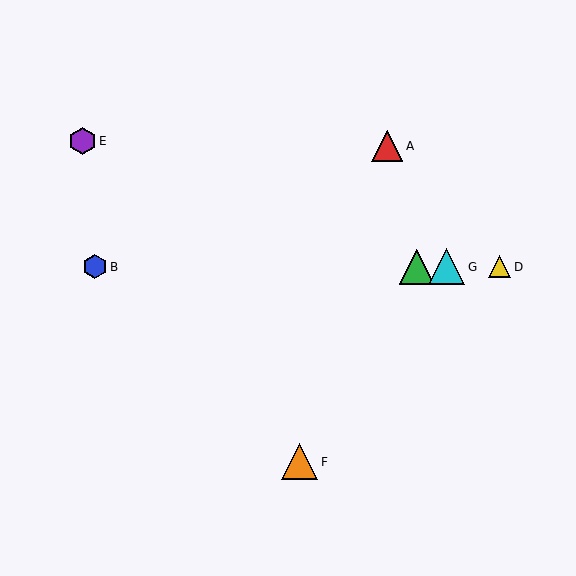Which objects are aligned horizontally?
Objects B, C, D, G are aligned horizontally.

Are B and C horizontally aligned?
Yes, both are at y≈267.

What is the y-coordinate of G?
Object G is at y≈267.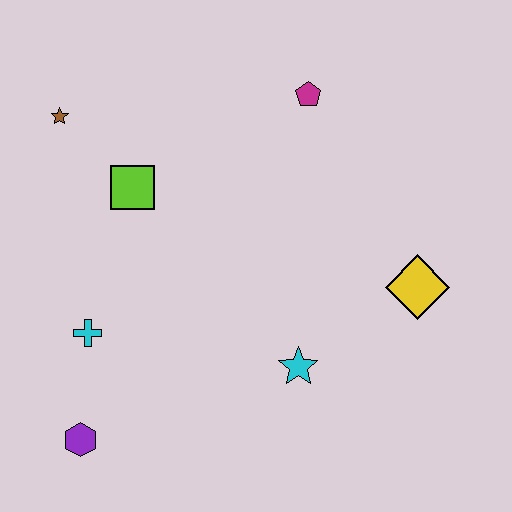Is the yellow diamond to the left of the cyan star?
No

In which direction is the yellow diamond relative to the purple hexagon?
The yellow diamond is to the right of the purple hexagon.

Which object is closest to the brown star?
The lime square is closest to the brown star.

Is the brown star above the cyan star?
Yes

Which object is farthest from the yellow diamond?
The brown star is farthest from the yellow diamond.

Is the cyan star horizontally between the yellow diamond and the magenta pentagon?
No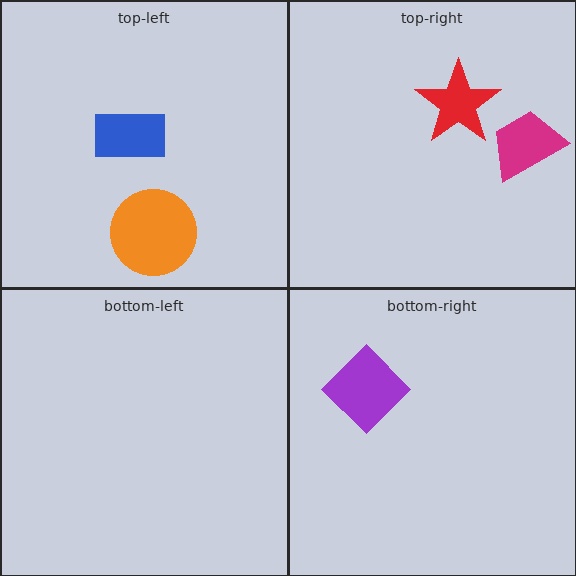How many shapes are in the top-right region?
2.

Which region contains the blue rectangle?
The top-left region.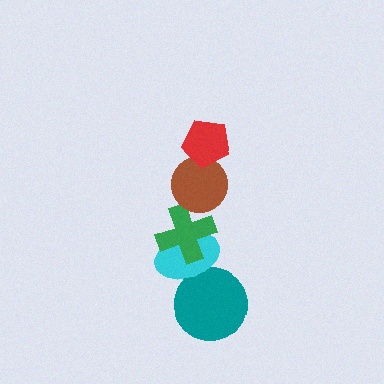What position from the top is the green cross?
The green cross is 3rd from the top.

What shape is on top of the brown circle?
The red pentagon is on top of the brown circle.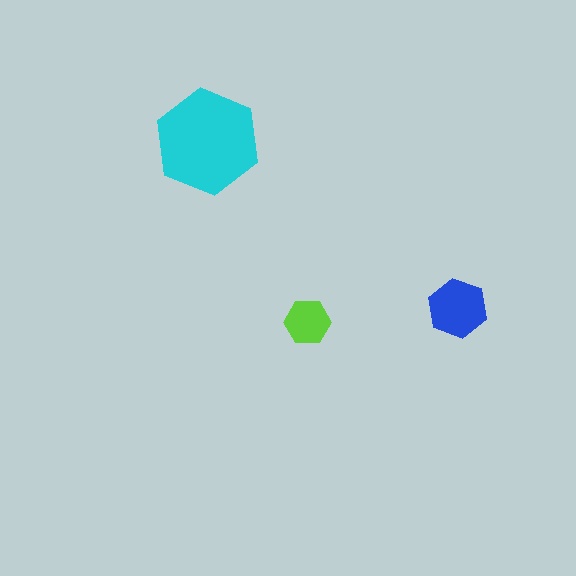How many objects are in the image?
There are 3 objects in the image.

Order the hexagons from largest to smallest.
the cyan one, the blue one, the lime one.